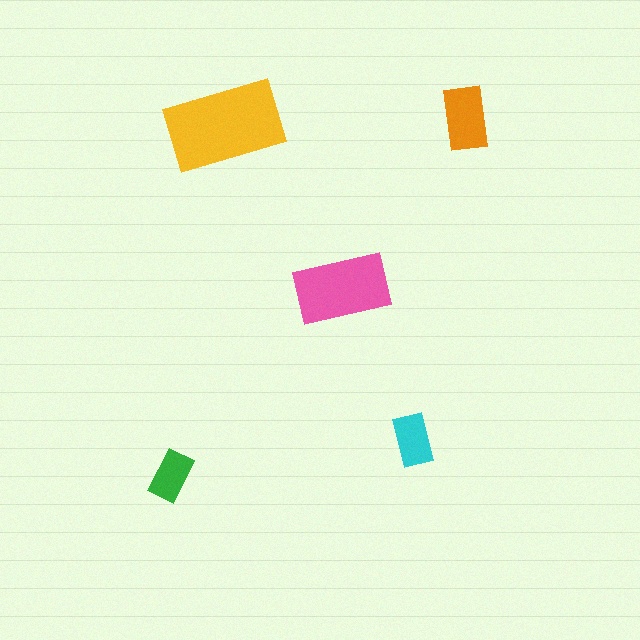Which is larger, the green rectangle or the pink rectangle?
The pink one.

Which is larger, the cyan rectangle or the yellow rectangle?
The yellow one.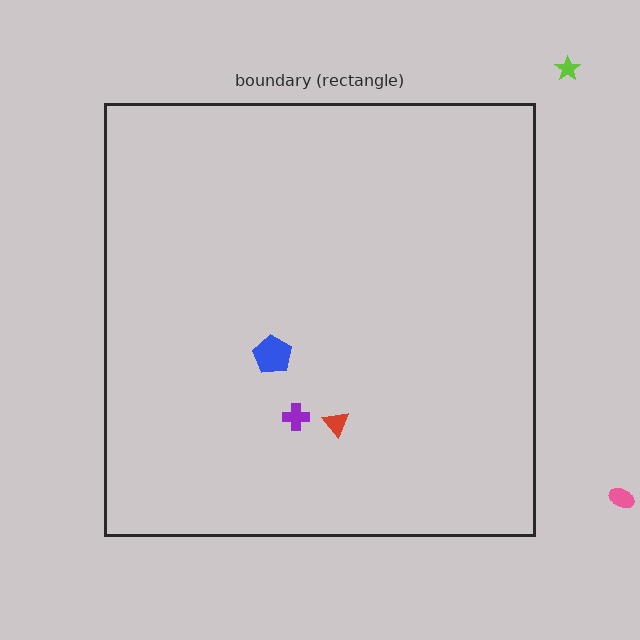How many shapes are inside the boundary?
3 inside, 2 outside.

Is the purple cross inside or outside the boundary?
Inside.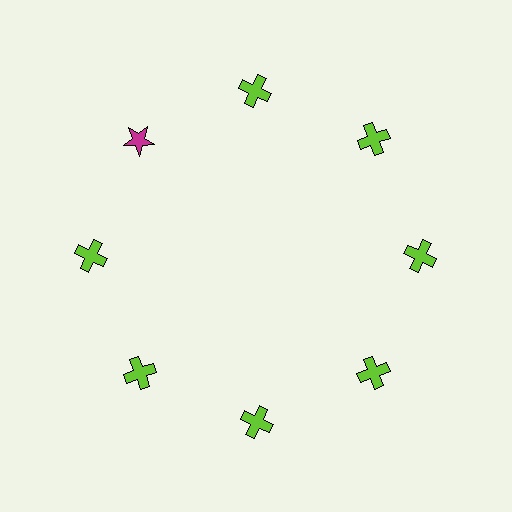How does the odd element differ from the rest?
It differs in both color (magenta instead of lime) and shape (star instead of cross).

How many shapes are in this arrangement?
There are 8 shapes arranged in a ring pattern.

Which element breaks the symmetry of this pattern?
The magenta star at roughly the 10 o'clock position breaks the symmetry. All other shapes are lime crosses.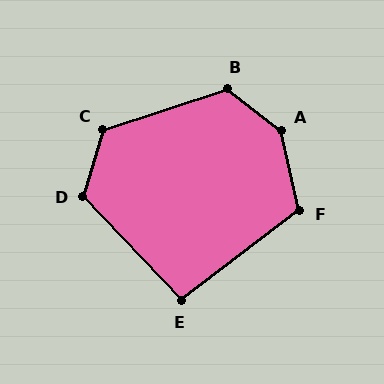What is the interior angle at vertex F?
Approximately 115 degrees (obtuse).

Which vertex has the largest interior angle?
A, at approximately 140 degrees.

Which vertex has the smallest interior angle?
E, at approximately 96 degrees.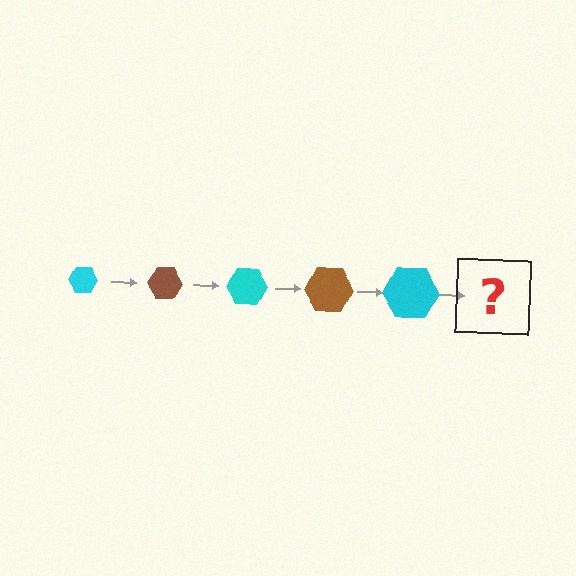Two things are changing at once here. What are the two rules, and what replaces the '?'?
The two rules are that the hexagon grows larger each step and the color cycles through cyan and brown. The '?' should be a brown hexagon, larger than the previous one.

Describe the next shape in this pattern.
It should be a brown hexagon, larger than the previous one.